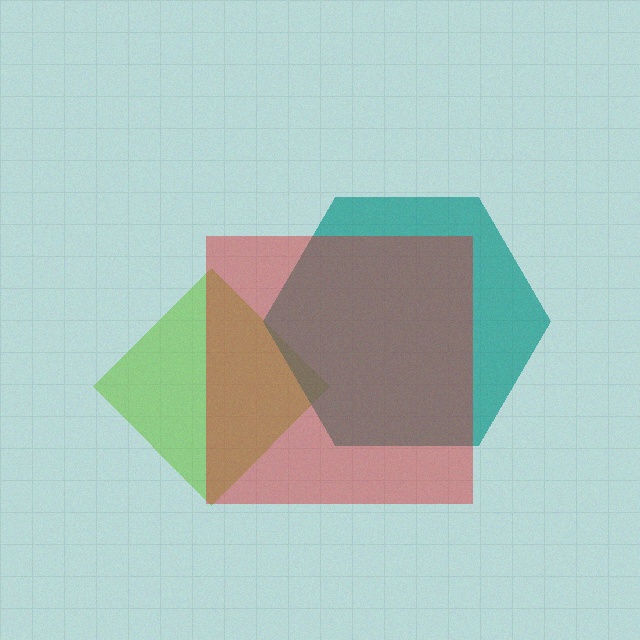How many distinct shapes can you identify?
There are 3 distinct shapes: a lime diamond, a teal hexagon, a red square.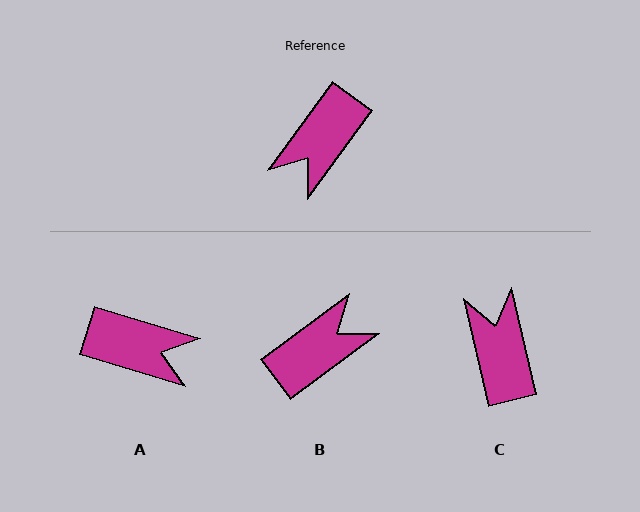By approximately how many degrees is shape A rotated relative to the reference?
Approximately 109 degrees counter-clockwise.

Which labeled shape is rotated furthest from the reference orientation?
B, about 162 degrees away.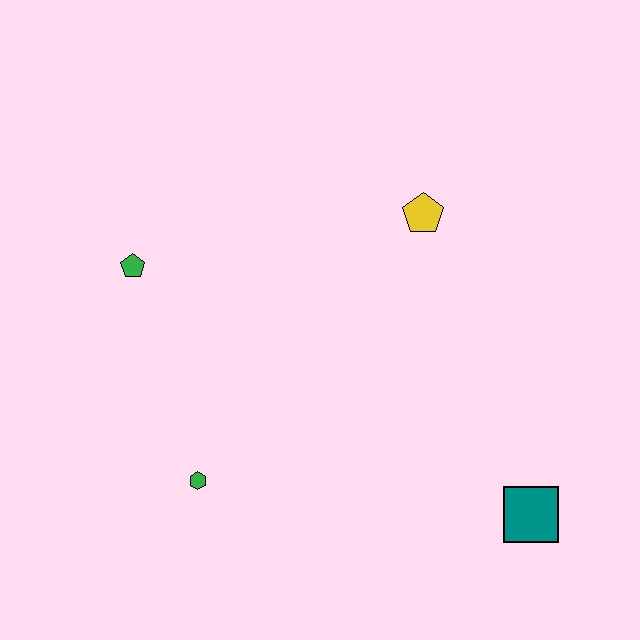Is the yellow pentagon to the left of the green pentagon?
No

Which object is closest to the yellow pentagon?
The green pentagon is closest to the yellow pentagon.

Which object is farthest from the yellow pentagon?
The green hexagon is farthest from the yellow pentagon.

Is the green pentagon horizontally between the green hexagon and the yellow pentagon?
No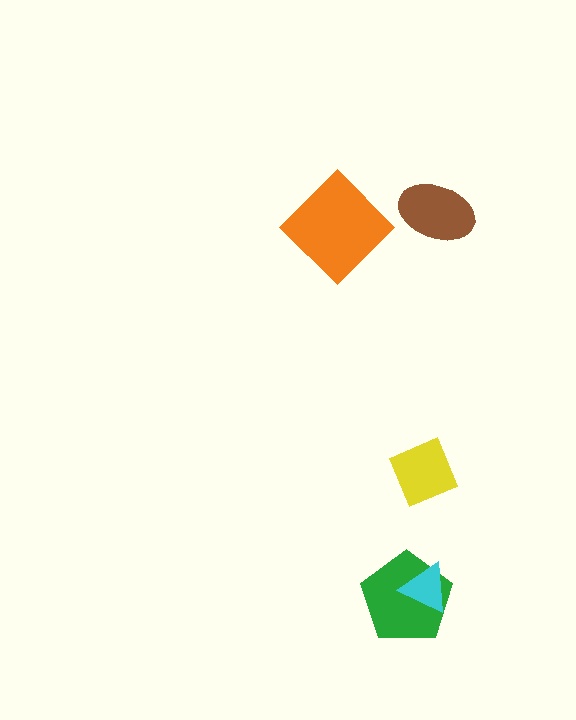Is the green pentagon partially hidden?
Yes, it is partially covered by another shape.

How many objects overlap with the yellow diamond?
0 objects overlap with the yellow diamond.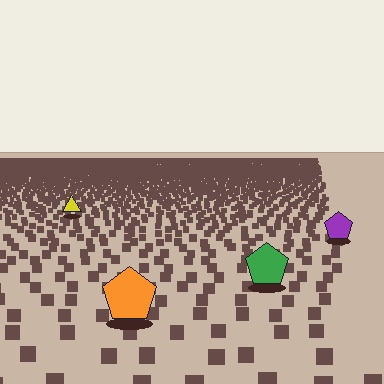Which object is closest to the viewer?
The orange pentagon is closest. The texture marks near it are larger and more spread out.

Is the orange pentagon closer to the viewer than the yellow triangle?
Yes. The orange pentagon is closer — you can tell from the texture gradient: the ground texture is coarser near it.